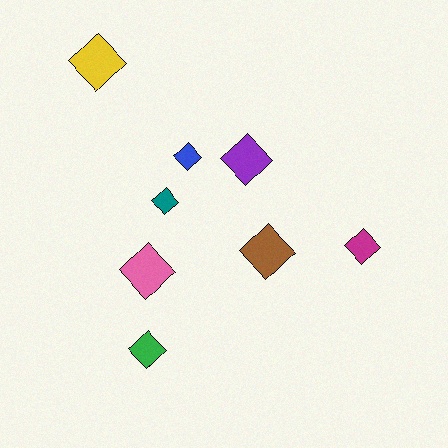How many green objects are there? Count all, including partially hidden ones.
There is 1 green object.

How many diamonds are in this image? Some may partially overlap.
There are 8 diamonds.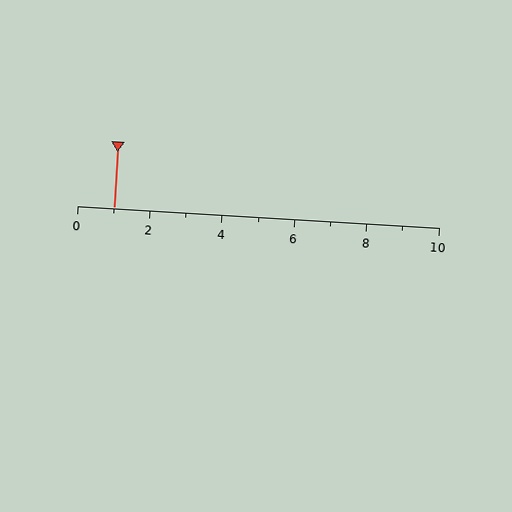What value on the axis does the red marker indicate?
The marker indicates approximately 1.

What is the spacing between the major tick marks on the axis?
The major ticks are spaced 2 apart.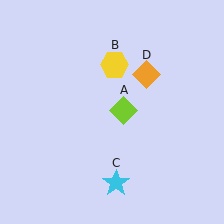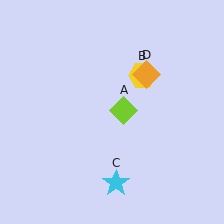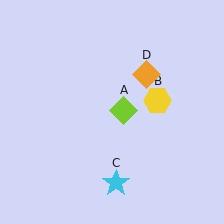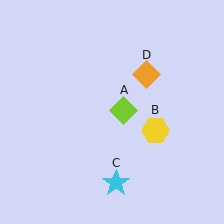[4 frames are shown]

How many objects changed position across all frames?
1 object changed position: yellow hexagon (object B).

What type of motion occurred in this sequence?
The yellow hexagon (object B) rotated clockwise around the center of the scene.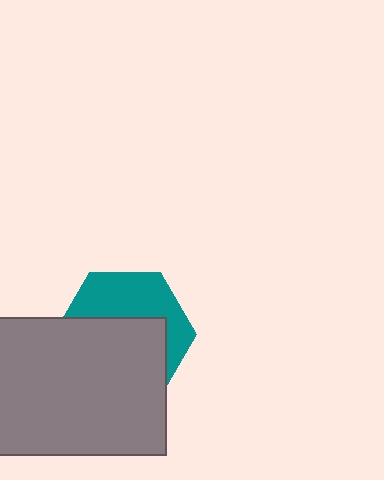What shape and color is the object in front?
The object in front is a gray rectangle.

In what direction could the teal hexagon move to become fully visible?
The teal hexagon could move up. That would shift it out from behind the gray rectangle entirely.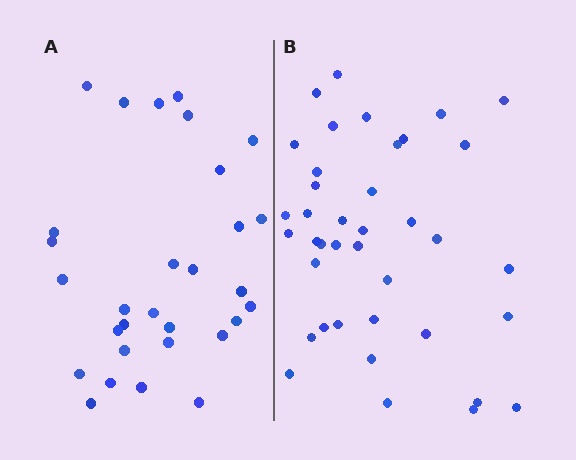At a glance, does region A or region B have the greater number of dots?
Region B (the right region) has more dots.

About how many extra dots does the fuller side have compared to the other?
Region B has roughly 8 or so more dots than region A.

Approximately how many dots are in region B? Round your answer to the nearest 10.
About 40 dots. (The exact count is 39, which rounds to 40.)